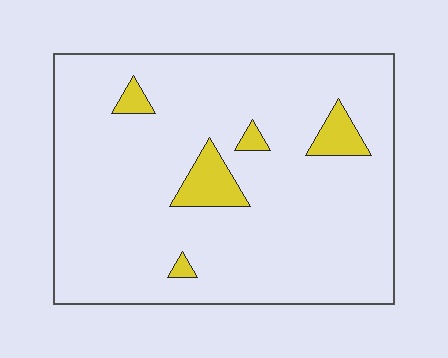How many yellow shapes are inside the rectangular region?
5.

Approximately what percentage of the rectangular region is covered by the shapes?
Approximately 10%.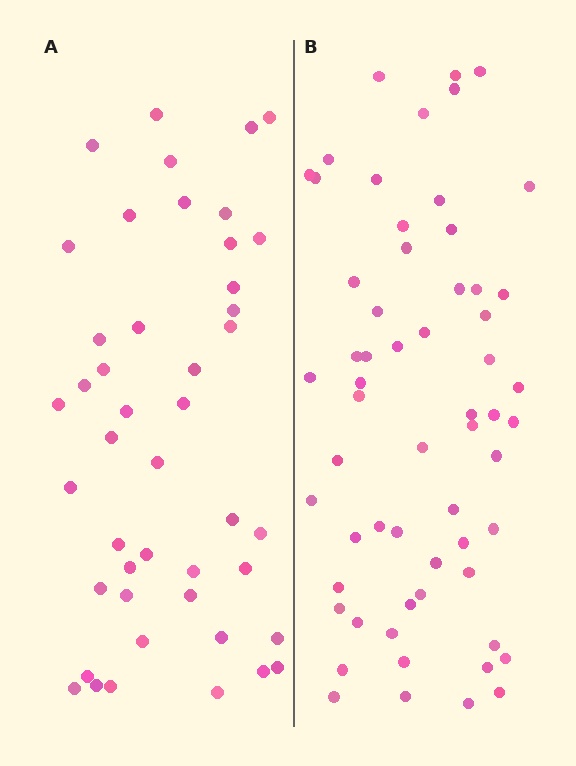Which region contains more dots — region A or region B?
Region B (the right region) has more dots.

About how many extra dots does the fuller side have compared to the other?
Region B has approximately 15 more dots than region A.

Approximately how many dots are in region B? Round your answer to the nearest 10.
About 60 dots.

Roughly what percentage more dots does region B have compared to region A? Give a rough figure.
About 35% more.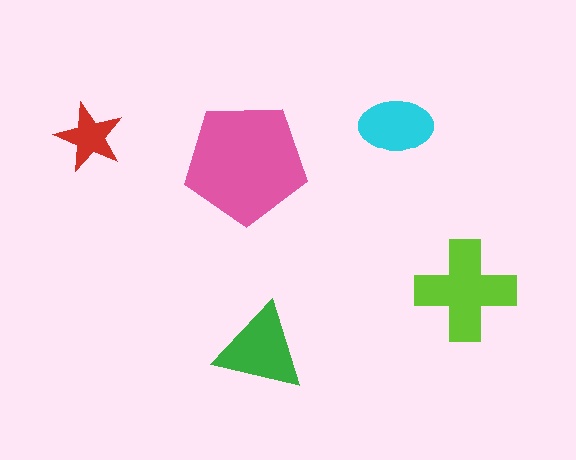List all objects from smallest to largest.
The red star, the cyan ellipse, the green triangle, the lime cross, the pink pentagon.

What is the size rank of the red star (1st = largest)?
5th.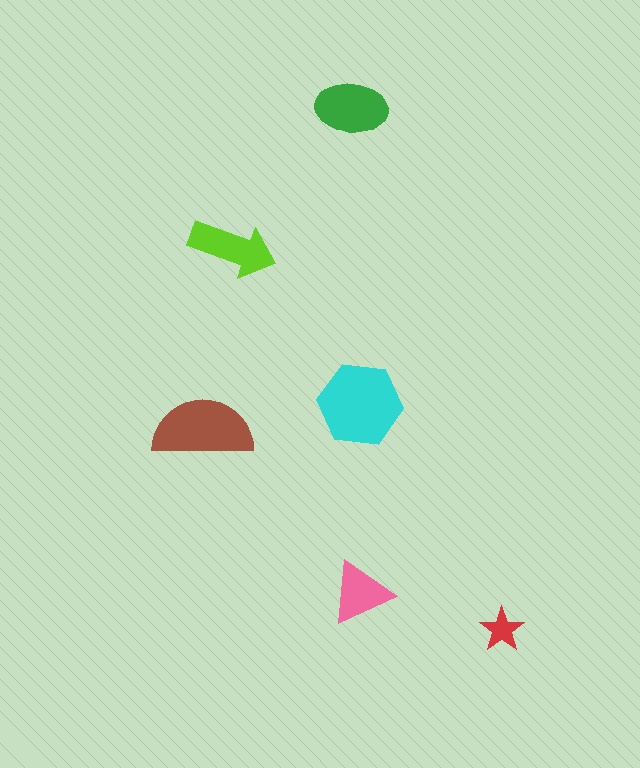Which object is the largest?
The cyan hexagon.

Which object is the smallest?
The red star.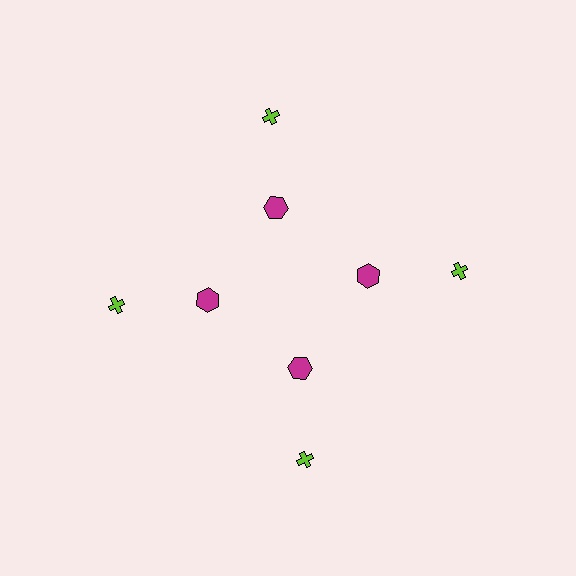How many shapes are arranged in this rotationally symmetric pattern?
There are 8 shapes, arranged in 4 groups of 2.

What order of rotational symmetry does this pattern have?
This pattern has 4-fold rotational symmetry.